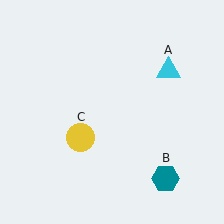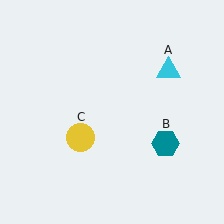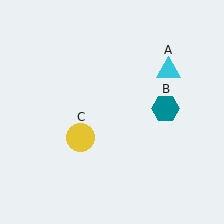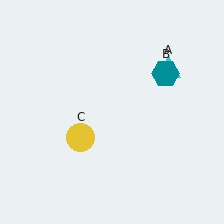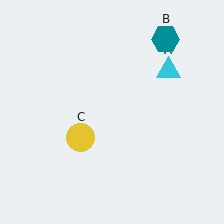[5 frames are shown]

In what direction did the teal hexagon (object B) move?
The teal hexagon (object B) moved up.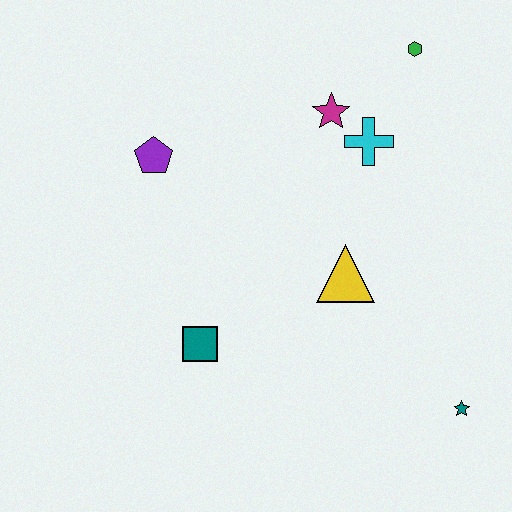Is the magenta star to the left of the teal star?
Yes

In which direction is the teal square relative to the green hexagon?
The teal square is below the green hexagon.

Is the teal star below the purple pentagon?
Yes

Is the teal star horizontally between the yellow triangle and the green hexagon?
No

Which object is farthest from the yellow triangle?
The green hexagon is farthest from the yellow triangle.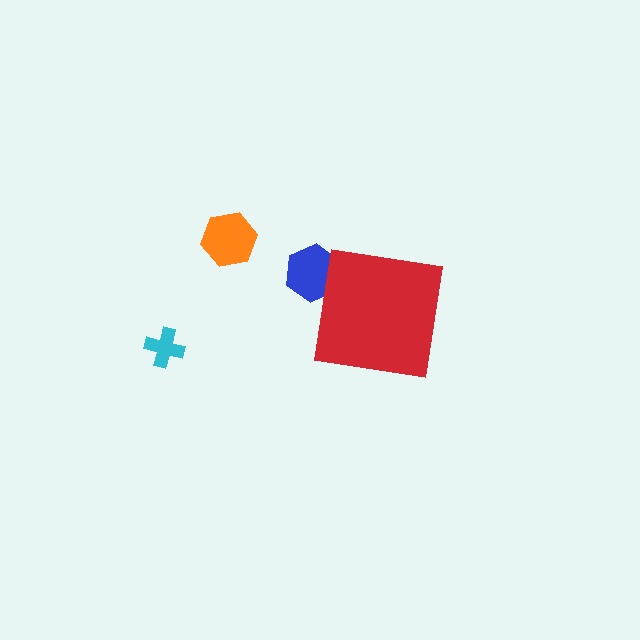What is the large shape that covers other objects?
A red square.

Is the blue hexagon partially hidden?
Yes, the blue hexagon is partially hidden behind the red square.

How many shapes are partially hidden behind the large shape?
1 shape is partially hidden.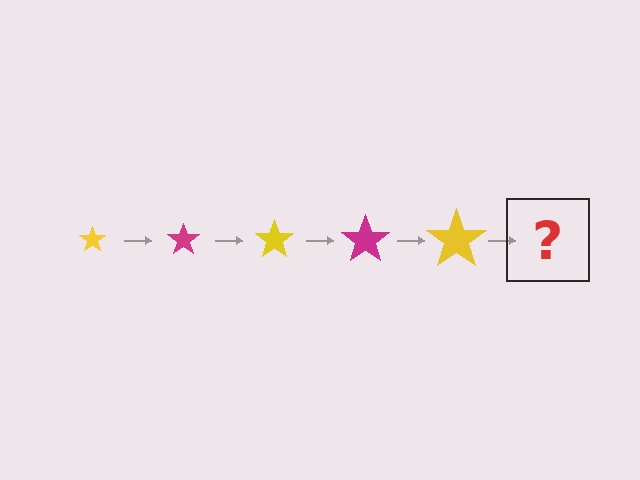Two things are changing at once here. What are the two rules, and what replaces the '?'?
The two rules are that the star grows larger each step and the color cycles through yellow and magenta. The '?' should be a magenta star, larger than the previous one.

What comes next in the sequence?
The next element should be a magenta star, larger than the previous one.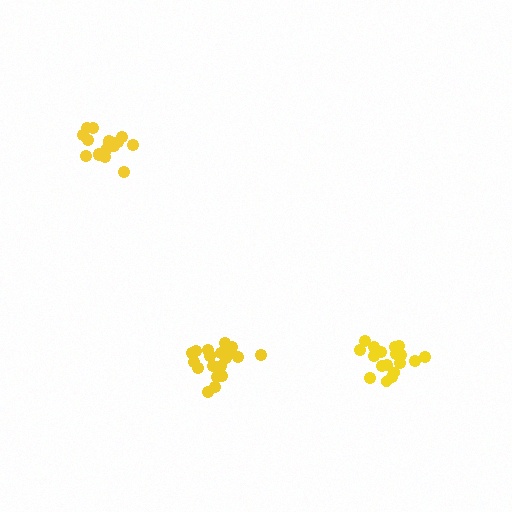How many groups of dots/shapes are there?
There are 3 groups.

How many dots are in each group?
Group 1: 18 dots, Group 2: 17 dots, Group 3: 20 dots (55 total).